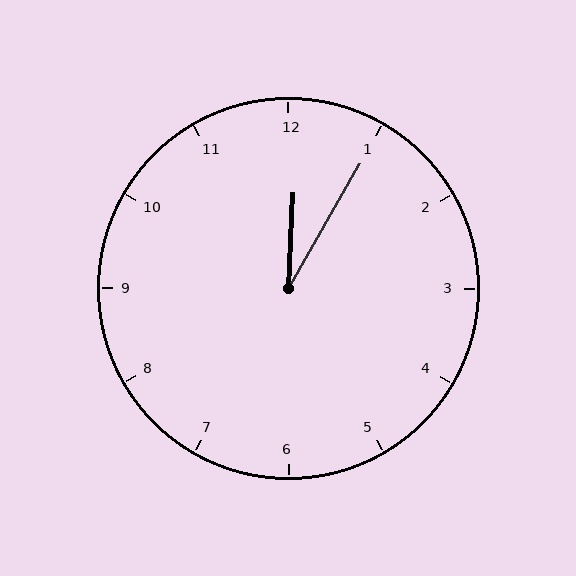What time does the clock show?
12:05.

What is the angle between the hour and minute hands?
Approximately 28 degrees.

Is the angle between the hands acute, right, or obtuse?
It is acute.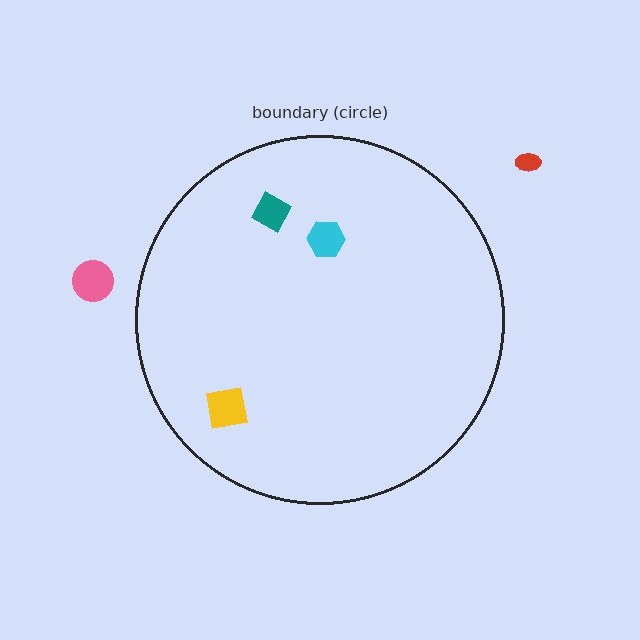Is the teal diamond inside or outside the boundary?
Inside.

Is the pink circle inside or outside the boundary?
Outside.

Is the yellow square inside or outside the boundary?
Inside.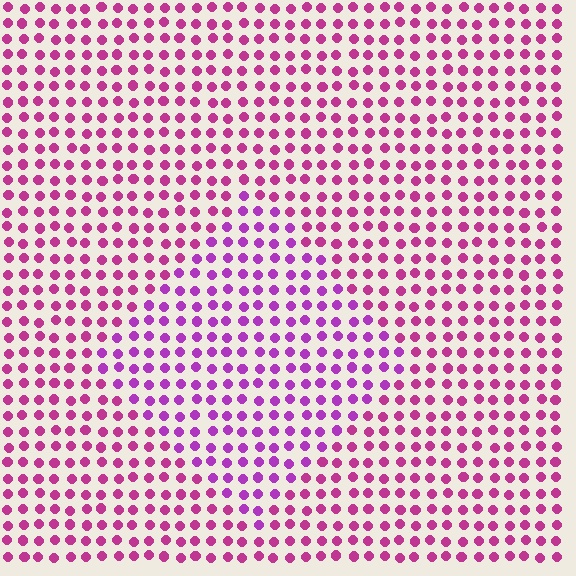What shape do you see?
I see a diamond.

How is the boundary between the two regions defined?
The boundary is defined purely by a slight shift in hue (about 27 degrees). Spacing, size, and orientation are identical on both sides.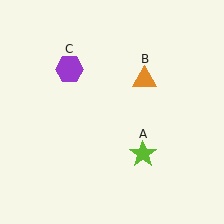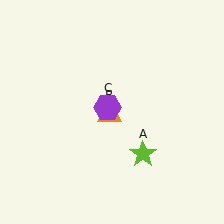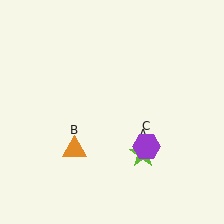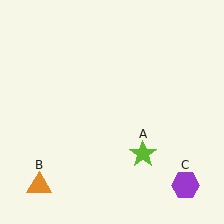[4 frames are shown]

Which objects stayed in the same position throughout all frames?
Lime star (object A) remained stationary.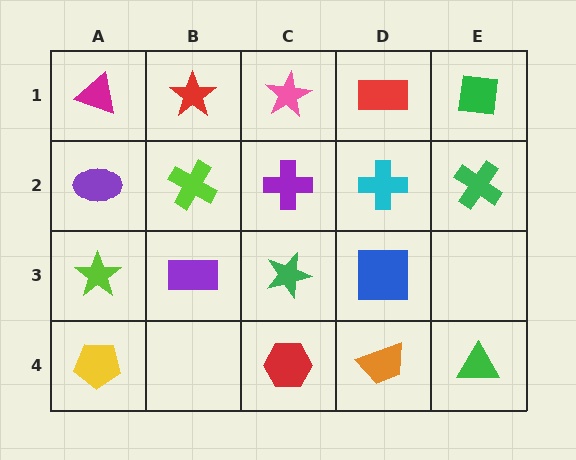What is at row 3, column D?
A blue square.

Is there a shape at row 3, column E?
No, that cell is empty.